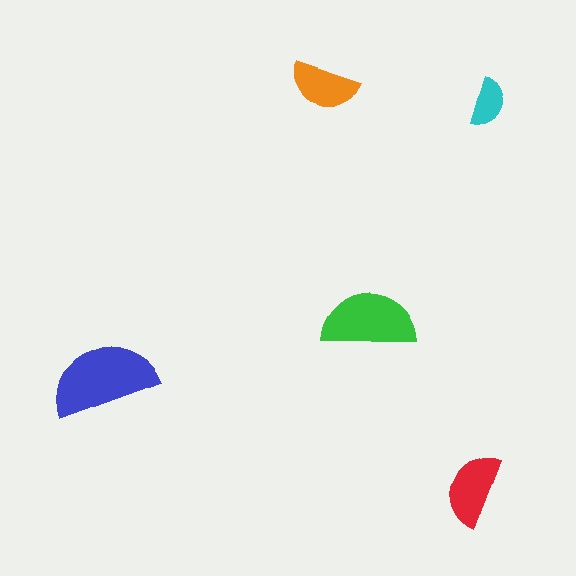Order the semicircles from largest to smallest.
the blue one, the green one, the red one, the orange one, the cyan one.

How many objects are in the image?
There are 5 objects in the image.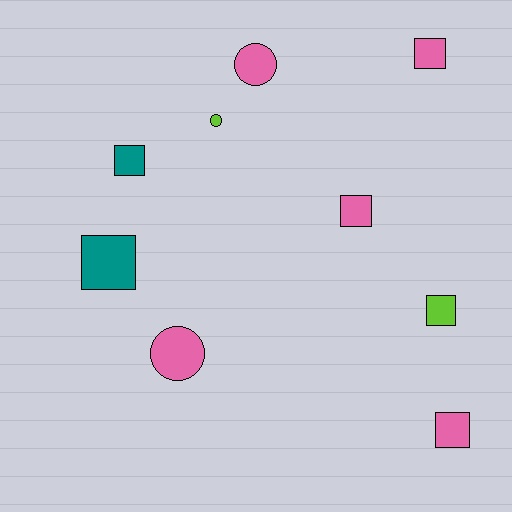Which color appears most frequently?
Pink, with 5 objects.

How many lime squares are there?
There is 1 lime square.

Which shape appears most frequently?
Square, with 6 objects.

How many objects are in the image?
There are 9 objects.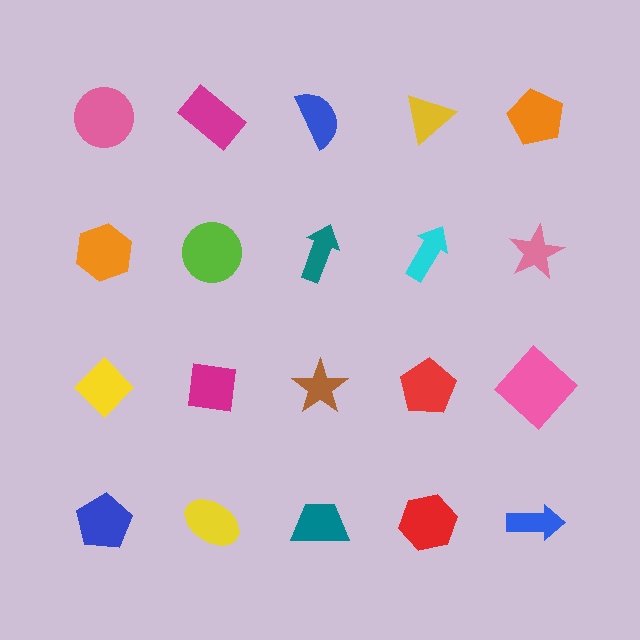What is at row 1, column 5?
An orange pentagon.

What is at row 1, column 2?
A magenta rectangle.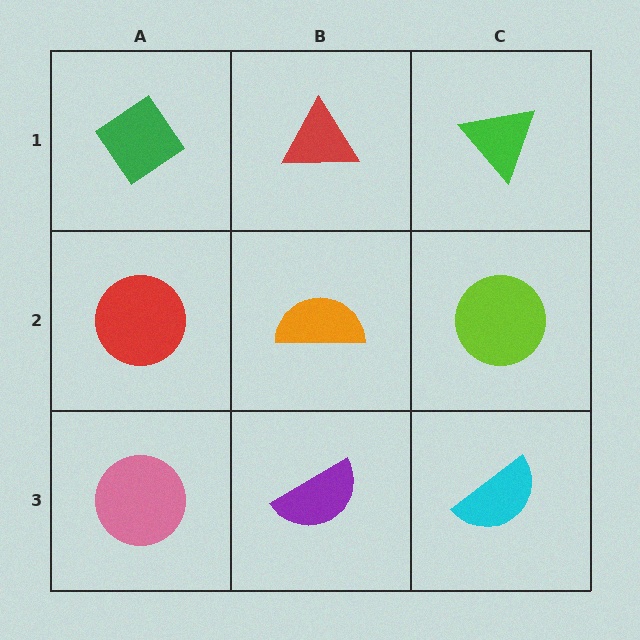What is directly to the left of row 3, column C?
A purple semicircle.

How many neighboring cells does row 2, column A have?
3.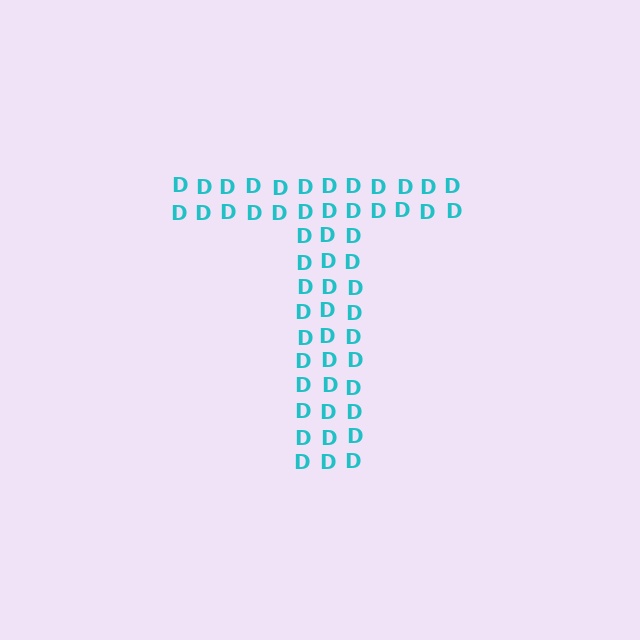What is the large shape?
The large shape is the letter T.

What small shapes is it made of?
It is made of small letter D's.